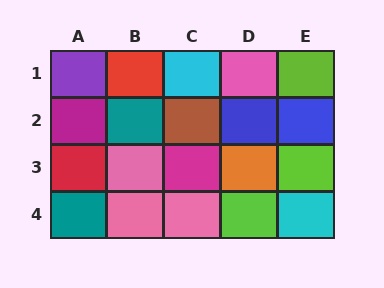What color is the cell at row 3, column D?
Orange.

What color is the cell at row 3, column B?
Pink.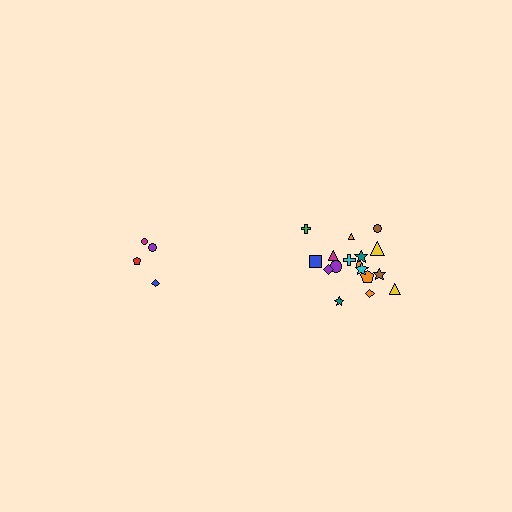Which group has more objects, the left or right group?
The right group.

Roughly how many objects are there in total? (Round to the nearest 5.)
Roughly 20 objects in total.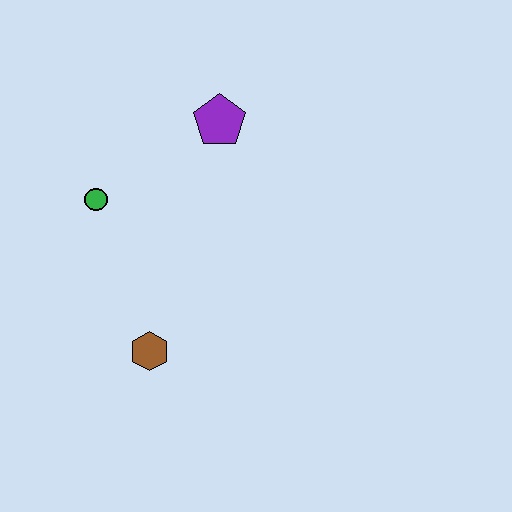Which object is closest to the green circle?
The purple pentagon is closest to the green circle.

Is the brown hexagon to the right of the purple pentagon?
No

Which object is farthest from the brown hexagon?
The purple pentagon is farthest from the brown hexagon.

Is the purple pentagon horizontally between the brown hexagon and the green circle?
No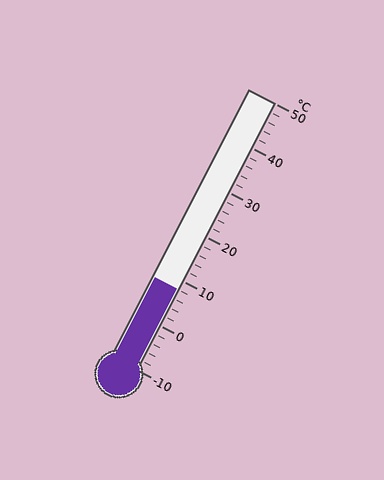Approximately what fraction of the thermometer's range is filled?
The thermometer is filled to approximately 30% of its range.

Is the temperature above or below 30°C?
The temperature is below 30°C.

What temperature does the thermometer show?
The thermometer shows approximately 8°C.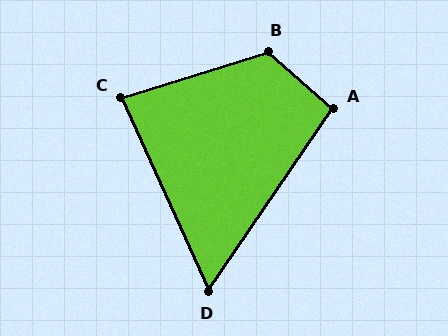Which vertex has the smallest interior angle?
D, at approximately 59 degrees.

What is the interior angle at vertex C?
Approximately 83 degrees (acute).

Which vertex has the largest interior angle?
B, at approximately 121 degrees.